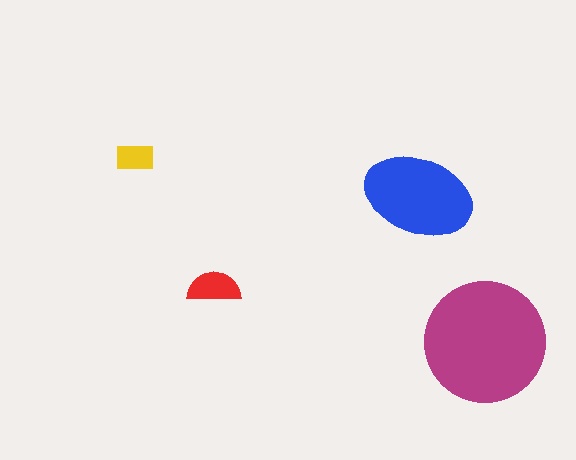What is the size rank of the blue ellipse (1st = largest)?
2nd.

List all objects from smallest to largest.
The yellow rectangle, the red semicircle, the blue ellipse, the magenta circle.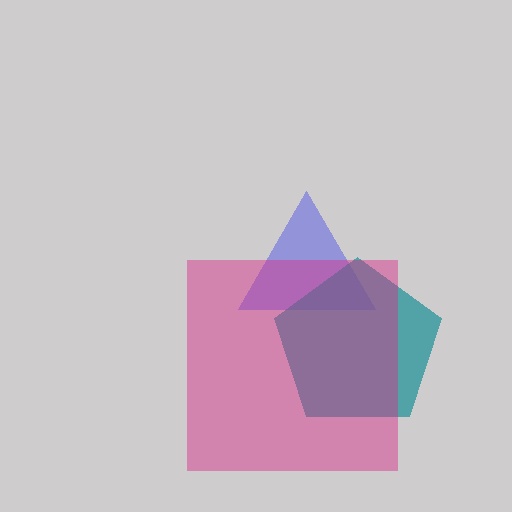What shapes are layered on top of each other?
The layered shapes are: a blue triangle, a teal pentagon, a magenta square.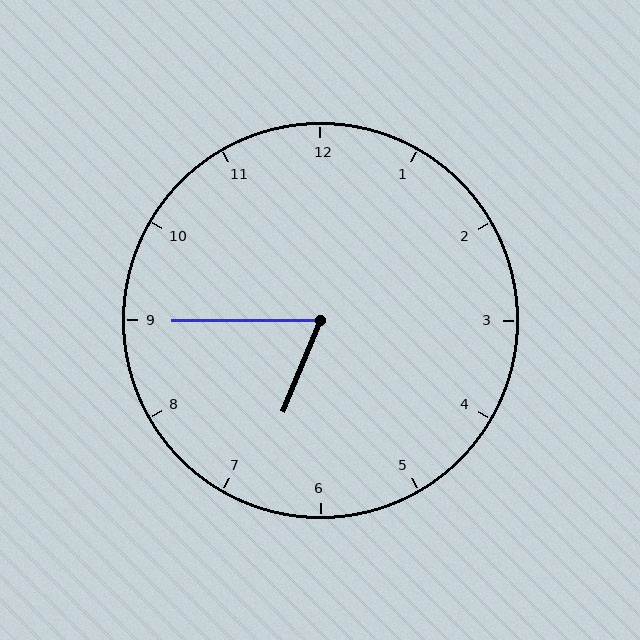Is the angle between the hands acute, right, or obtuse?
It is acute.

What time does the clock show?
6:45.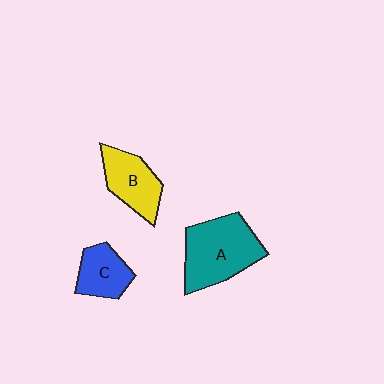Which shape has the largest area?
Shape A (teal).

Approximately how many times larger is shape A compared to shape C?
Approximately 1.9 times.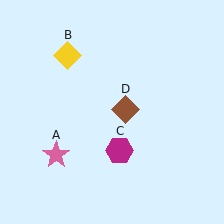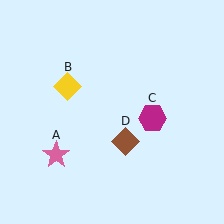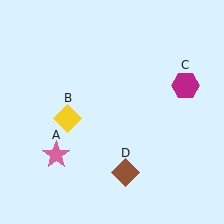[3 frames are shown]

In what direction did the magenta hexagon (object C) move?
The magenta hexagon (object C) moved up and to the right.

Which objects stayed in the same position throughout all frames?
Pink star (object A) remained stationary.